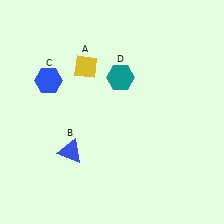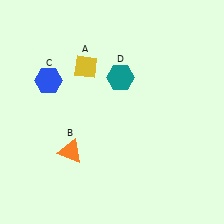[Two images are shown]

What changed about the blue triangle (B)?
In Image 1, B is blue. In Image 2, it changed to orange.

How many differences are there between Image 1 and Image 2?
There is 1 difference between the two images.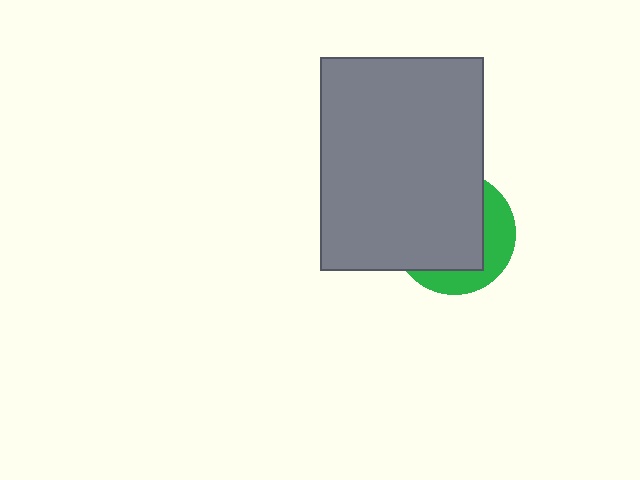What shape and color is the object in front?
The object in front is a gray rectangle.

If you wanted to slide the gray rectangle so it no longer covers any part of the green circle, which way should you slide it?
Slide it toward the upper-left — that is the most direct way to separate the two shapes.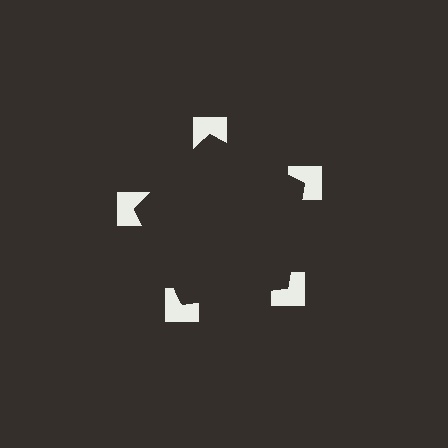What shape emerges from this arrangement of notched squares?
An illusory pentagon — its edges are inferred from the aligned wedge cuts in the notched squares, not physically drawn.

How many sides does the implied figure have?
5 sides.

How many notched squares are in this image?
There are 5 — one at each vertex of the illusory pentagon.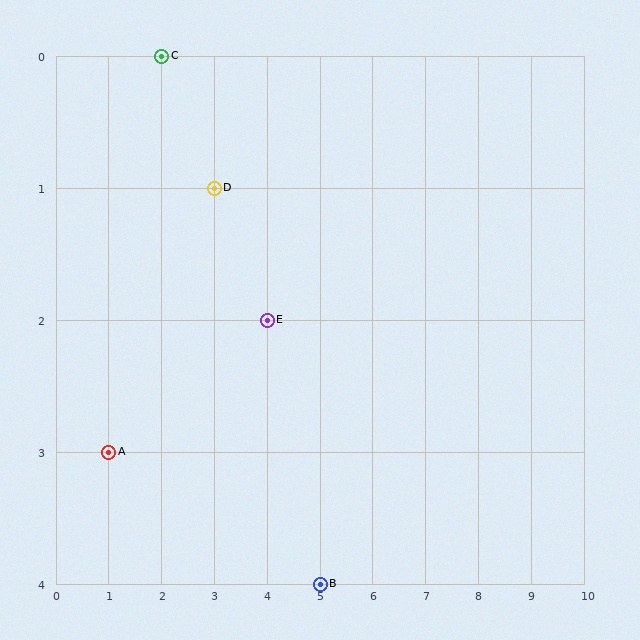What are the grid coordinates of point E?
Point E is at grid coordinates (4, 2).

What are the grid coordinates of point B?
Point B is at grid coordinates (5, 4).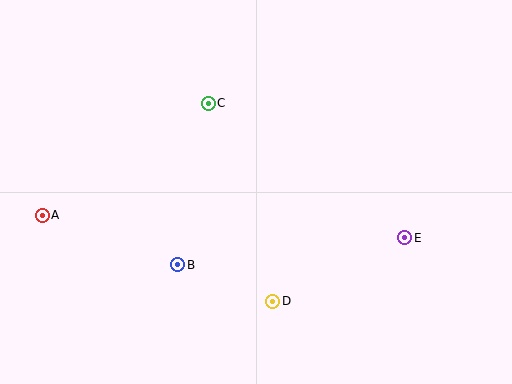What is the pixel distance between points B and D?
The distance between B and D is 102 pixels.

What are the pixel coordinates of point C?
Point C is at (208, 103).